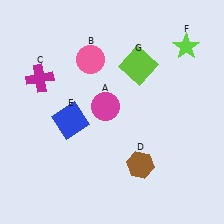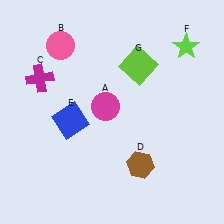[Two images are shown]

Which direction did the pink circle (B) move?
The pink circle (B) moved left.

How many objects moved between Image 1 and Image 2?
1 object moved between the two images.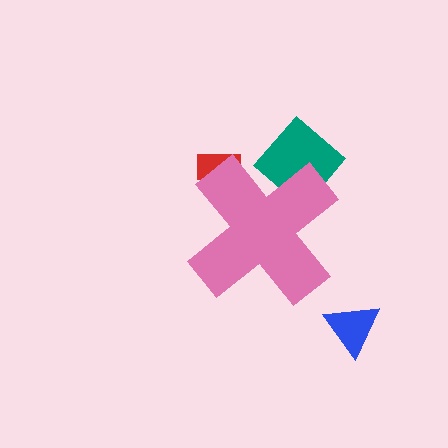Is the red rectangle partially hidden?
Yes, the red rectangle is partially hidden behind the pink cross.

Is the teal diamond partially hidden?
Yes, the teal diamond is partially hidden behind the pink cross.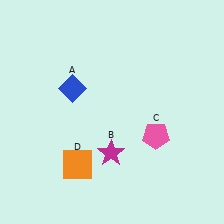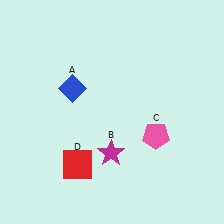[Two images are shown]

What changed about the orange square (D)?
In Image 1, D is orange. In Image 2, it changed to red.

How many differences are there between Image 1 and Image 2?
There is 1 difference between the two images.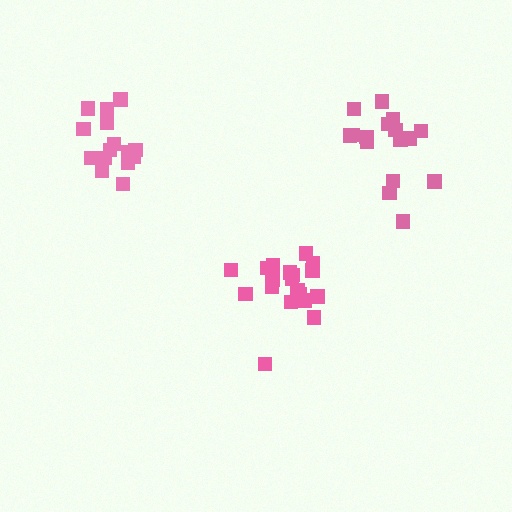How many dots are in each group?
Group 1: 19 dots, Group 2: 15 dots, Group 3: 16 dots (50 total).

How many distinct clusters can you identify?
There are 3 distinct clusters.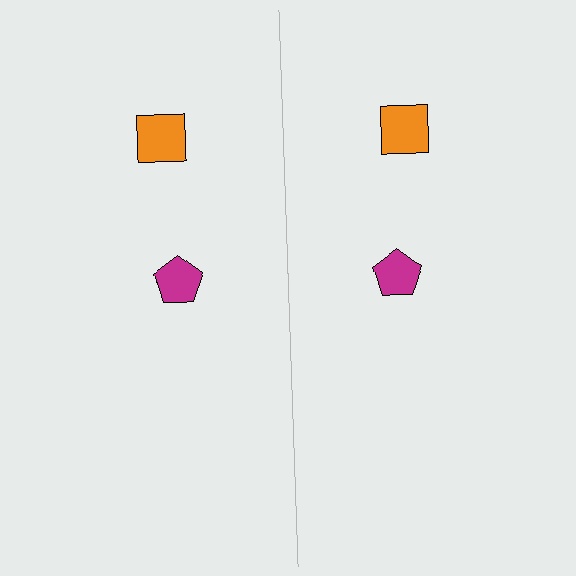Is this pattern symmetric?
Yes, this pattern has bilateral (reflection) symmetry.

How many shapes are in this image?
There are 4 shapes in this image.